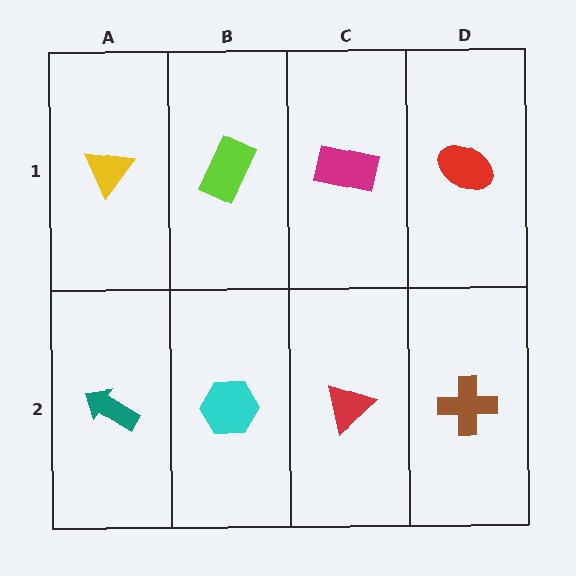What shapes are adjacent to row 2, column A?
A yellow triangle (row 1, column A), a cyan hexagon (row 2, column B).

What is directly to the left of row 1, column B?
A yellow triangle.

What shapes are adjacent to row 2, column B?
A lime rectangle (row 1, column B), a teal arrow (row 2, column A), a red triangle (row 2, column C).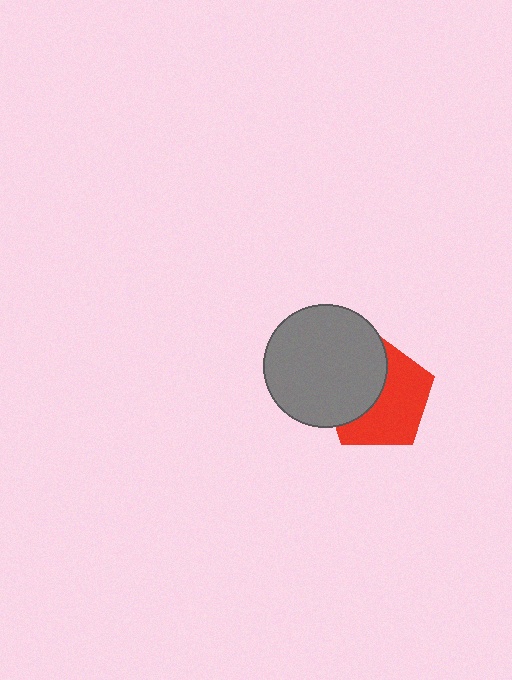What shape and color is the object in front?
The object in front is a gray circle.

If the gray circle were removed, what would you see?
You would see the complete red pentagon.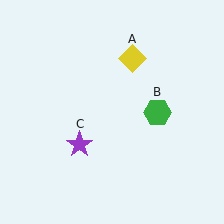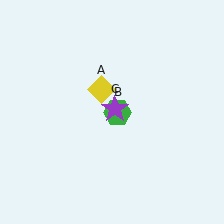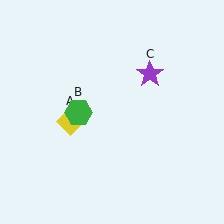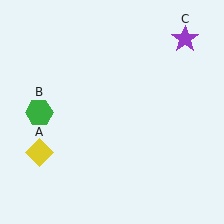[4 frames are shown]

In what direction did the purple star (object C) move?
The purple star (object C) moved up and to the right.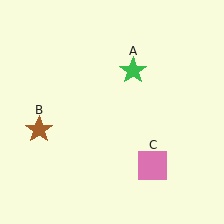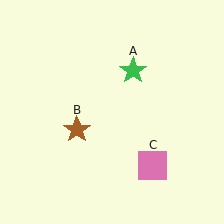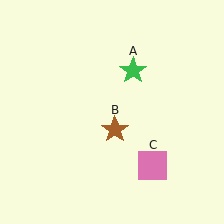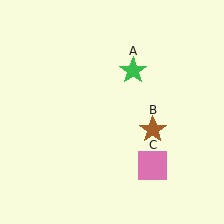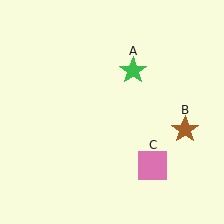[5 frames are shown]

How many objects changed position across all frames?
1 object changed position: brown star (object B).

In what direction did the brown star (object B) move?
The brown star (object B) moved right.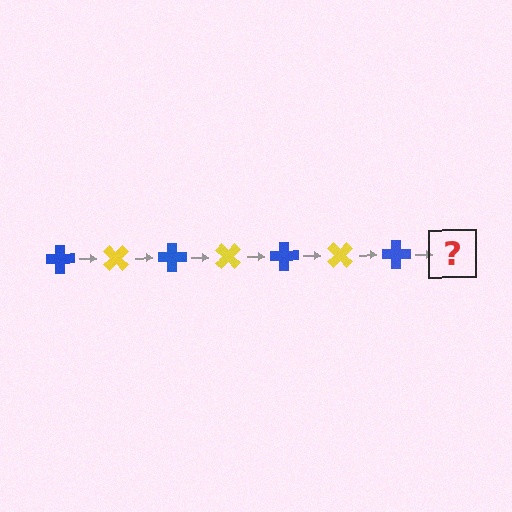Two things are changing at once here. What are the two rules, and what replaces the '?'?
The two rules are that it rotates 45 degrees each step and the color cycles through blue and yellow. The '?' should be a yellow cross, rotated 315 degrees from the start.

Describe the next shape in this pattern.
It should be a yellow cross, rotated 315 degrees from the start.